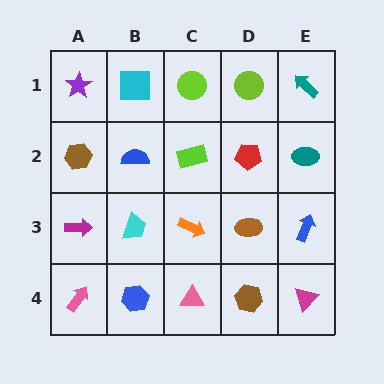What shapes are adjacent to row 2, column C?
A lime circle (row 1, column C), an orange arrow (row 3, column C), a blue semicircle (row 2, column B), a red pentagon (row 2, column D).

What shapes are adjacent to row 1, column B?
A blue semicircle (row 2, column B), a purple star (row 1, column A), a lime circle (row 1, column C).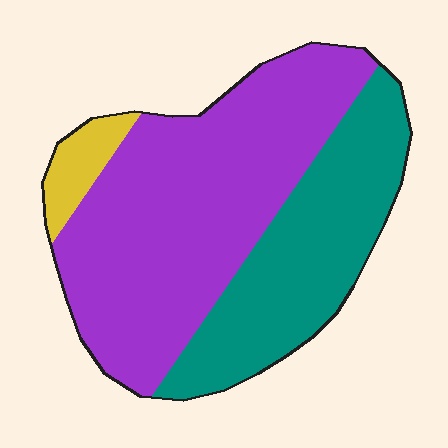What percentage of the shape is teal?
Teal covers around 35% of the shape.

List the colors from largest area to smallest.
From largest to smallest: purple, teal, yellow.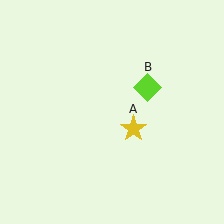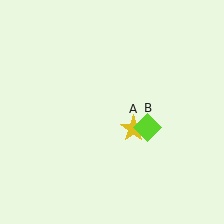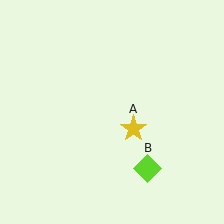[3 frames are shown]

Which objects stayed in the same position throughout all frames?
Yellow star (object A) remained stationary.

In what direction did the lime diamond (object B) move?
The lime diamond (object B) moved down.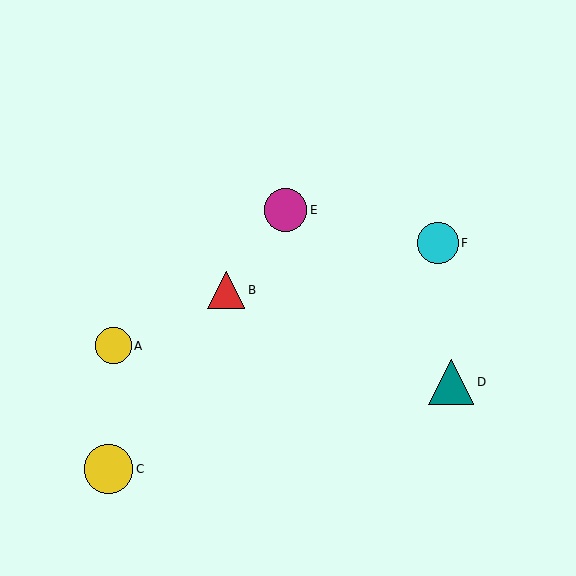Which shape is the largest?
The yellow circle (labeled C) is the largest.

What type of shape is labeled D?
Shape D is a teal triangle.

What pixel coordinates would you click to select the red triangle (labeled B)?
Click at (226, 290) to select the red triangle B.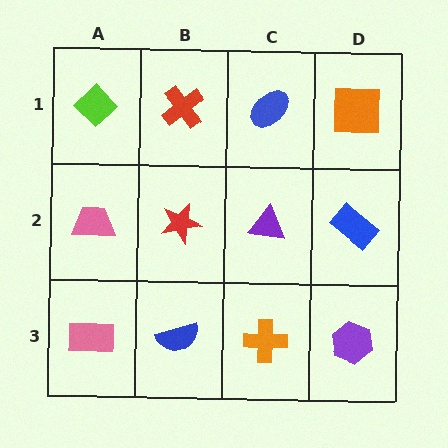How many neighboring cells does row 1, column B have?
3.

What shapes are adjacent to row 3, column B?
A red star (row 2, column B), a pink rectangle (row 3, column A), an orange cross (row 3, column C).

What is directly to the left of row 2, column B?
A pink trapezoid.